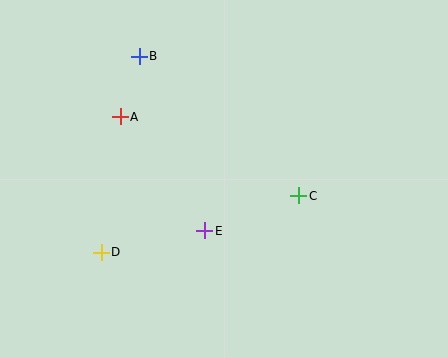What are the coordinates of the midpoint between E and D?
The midpoint between E and D is at (153, 241).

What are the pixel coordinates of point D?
Point D is at (101, 252).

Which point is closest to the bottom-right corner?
Point C is closest to the bottom-right corner.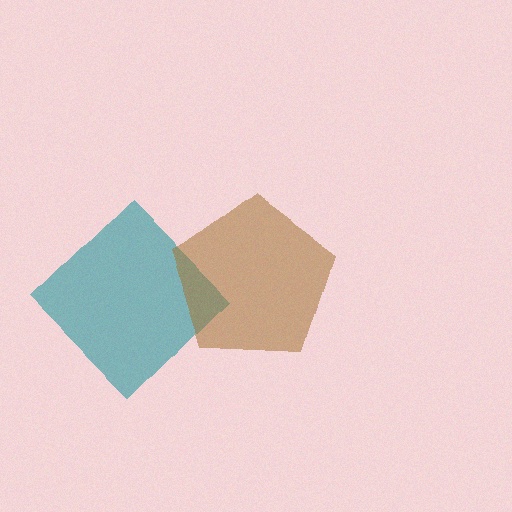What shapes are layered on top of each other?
The layered shapes are: a teal diamond, a brown pentagon.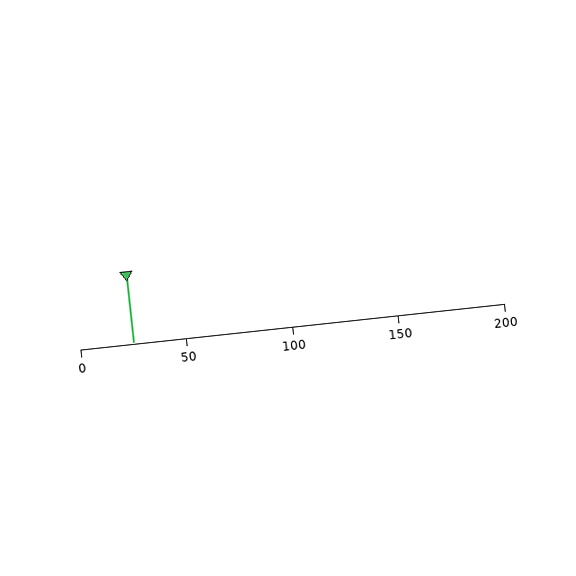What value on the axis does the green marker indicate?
The marker indicates approximately 25.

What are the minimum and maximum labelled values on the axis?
The axis runs from 0 to 200.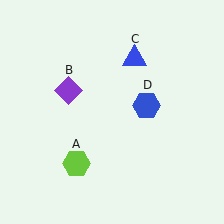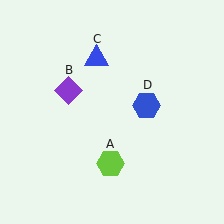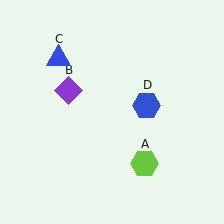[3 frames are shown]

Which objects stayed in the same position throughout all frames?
Purple diamond (object B) and blue hexagon (object D) remained stationary.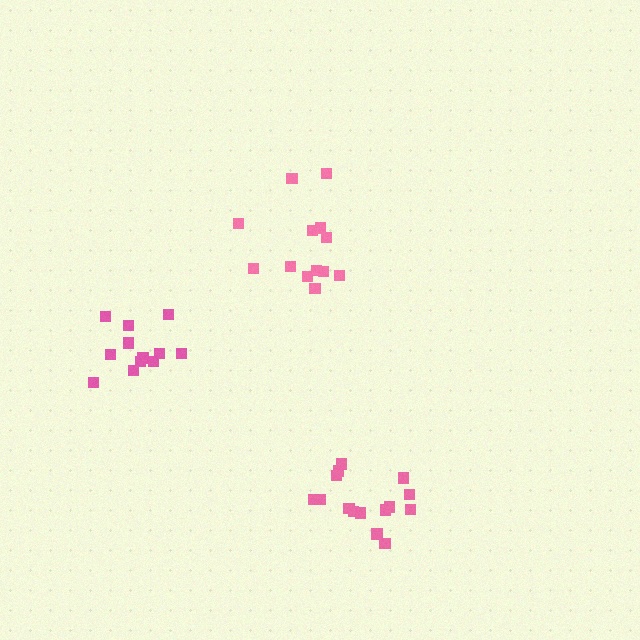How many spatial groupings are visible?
There are 3 spatial groupings.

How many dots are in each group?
Group 1: 12 dots, Group 2: 15 dots, Group 3: 13 dots (40 total).